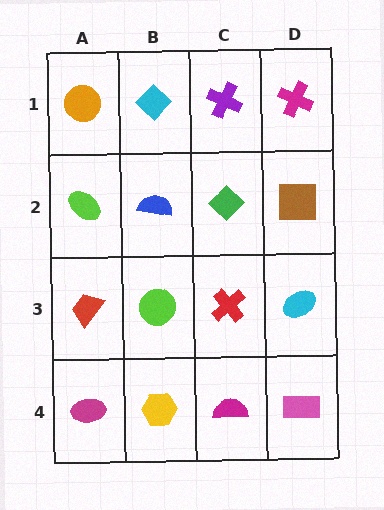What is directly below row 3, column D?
A pink rectangle.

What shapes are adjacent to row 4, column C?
A red cross (row 3, column C), a yellow hexagon (row 4, column B), a pink rectangle (row 4, column D).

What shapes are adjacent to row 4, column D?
A cyan ellipse (row 3, column D), a magenta semicircle (row 4, column C).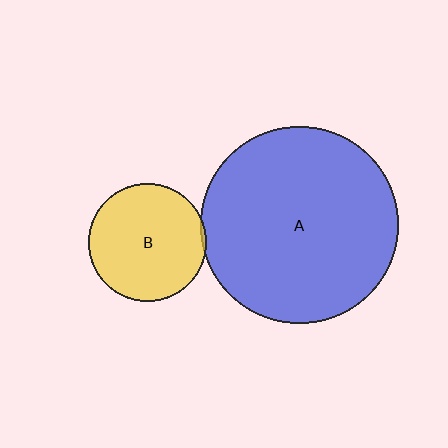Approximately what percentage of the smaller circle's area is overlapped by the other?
Approximately 5%.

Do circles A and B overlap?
Yes.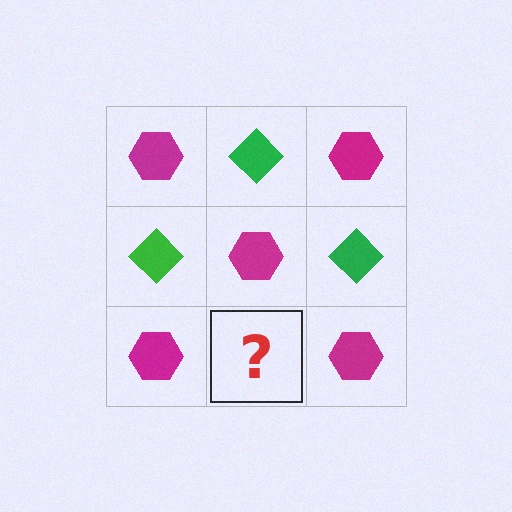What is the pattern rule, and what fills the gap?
The rule is that it alternates magenta hexagon and green diamond in a checkerboard pattern. The gap should be filled with a green diamond.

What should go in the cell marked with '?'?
The missing cell should contain a green diamond.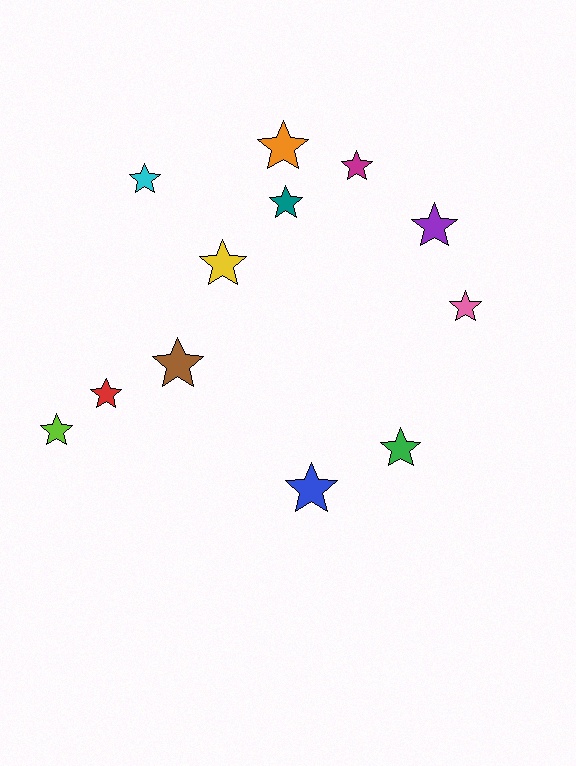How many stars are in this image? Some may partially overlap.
There are 12 stars.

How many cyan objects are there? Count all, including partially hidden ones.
There is 1 cyan object.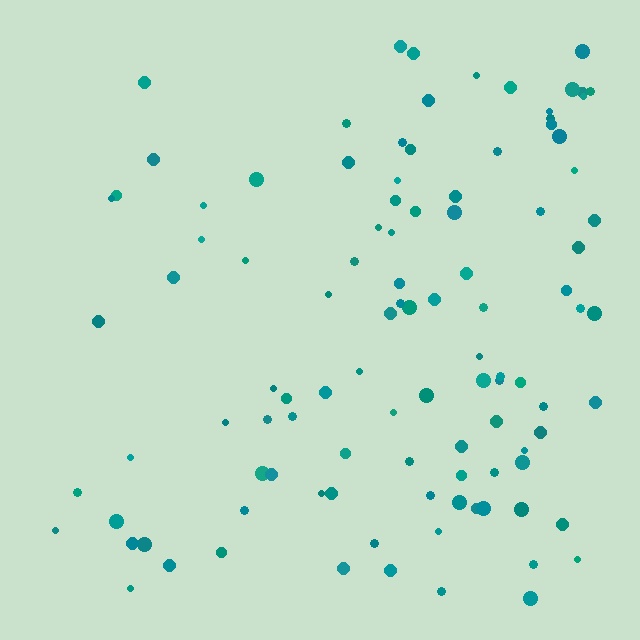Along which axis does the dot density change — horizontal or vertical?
Horizontal.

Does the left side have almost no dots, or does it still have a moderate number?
Still a moderate number, just noticeably fewer than the right.